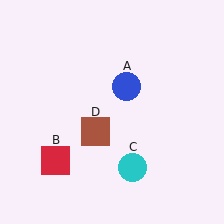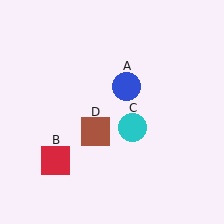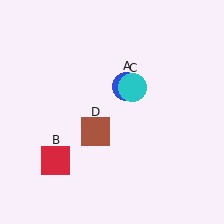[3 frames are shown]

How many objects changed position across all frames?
1 object changed position: cyan circle (object C).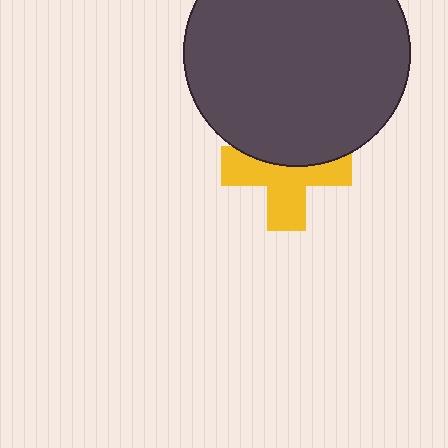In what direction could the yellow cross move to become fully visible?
The yellow cross could move down. That would shift it out from behind the dark gray circle entirely.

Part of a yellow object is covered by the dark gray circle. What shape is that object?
It is a cross.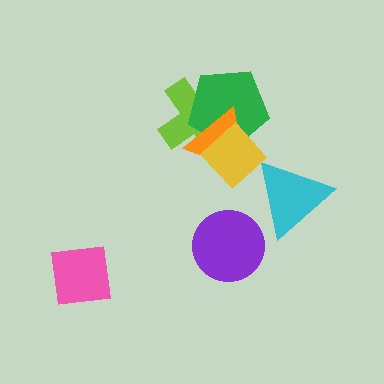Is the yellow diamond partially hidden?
No, no other shape covers it.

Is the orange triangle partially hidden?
Yes, it is partially covered by another shape.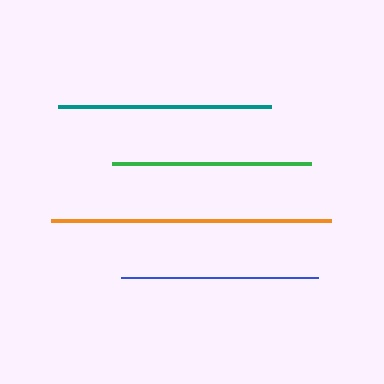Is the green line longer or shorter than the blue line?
The green line is longer than the blue line.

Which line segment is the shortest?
The blue line is the shortest at approximately 197 pixels.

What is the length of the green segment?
The green segment is approximately 199 pixels long.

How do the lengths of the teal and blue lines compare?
The teal and blue lines are approximately the same length.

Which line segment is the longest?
The orange line is the longest at approximately 280 pixels.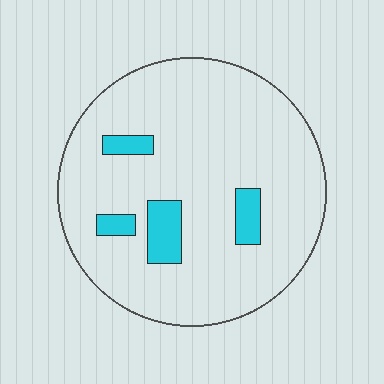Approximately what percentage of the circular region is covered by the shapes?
Approximately 10%.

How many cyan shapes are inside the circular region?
4.